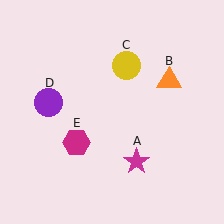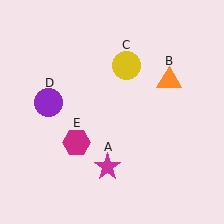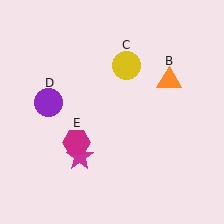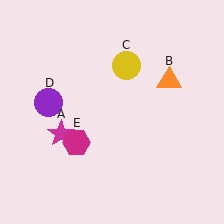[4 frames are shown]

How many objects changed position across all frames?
1 object changed position: magenta star (object A).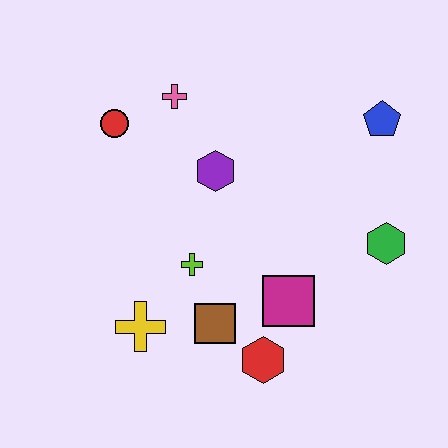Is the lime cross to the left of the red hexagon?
Yes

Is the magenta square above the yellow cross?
Yes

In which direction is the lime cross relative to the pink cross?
The lime cross is below the pink cross.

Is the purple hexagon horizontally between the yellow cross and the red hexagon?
Yes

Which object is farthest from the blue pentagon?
The yellow cross is farthest from the blue pentagon.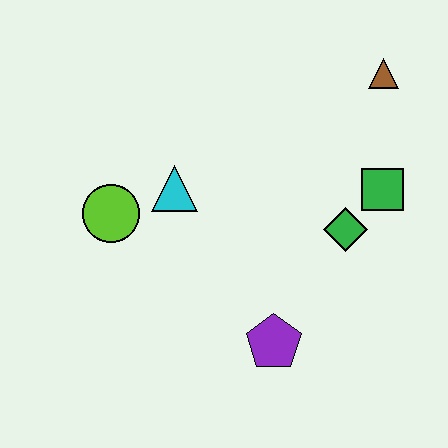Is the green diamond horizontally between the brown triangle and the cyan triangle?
Yes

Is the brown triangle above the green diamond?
Yes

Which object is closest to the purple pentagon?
The green diamond is closest to the purple pentagon.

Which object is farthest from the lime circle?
The brown triangle is farthest from the lime circle.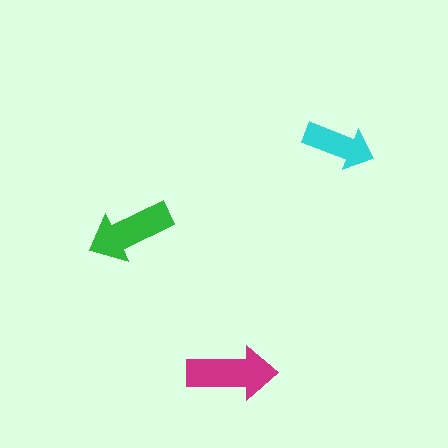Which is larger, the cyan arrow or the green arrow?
The green one.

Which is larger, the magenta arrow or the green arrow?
The magenta one.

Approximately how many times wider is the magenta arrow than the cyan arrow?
About 1.5 times wider.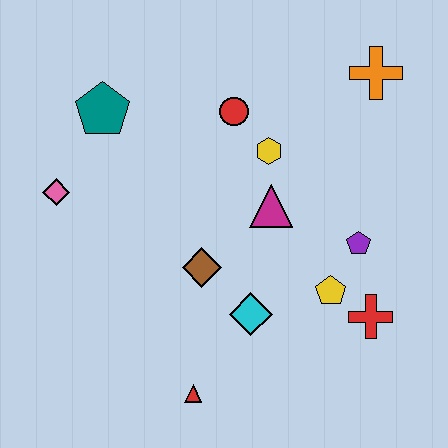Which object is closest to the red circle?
The yellow hexagon is closest to the red circle.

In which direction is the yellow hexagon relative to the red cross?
The yellow hexagon is above the red cross.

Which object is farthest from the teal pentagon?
The red cross is farthest from the teal pentagon.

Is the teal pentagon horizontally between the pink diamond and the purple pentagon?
Yes